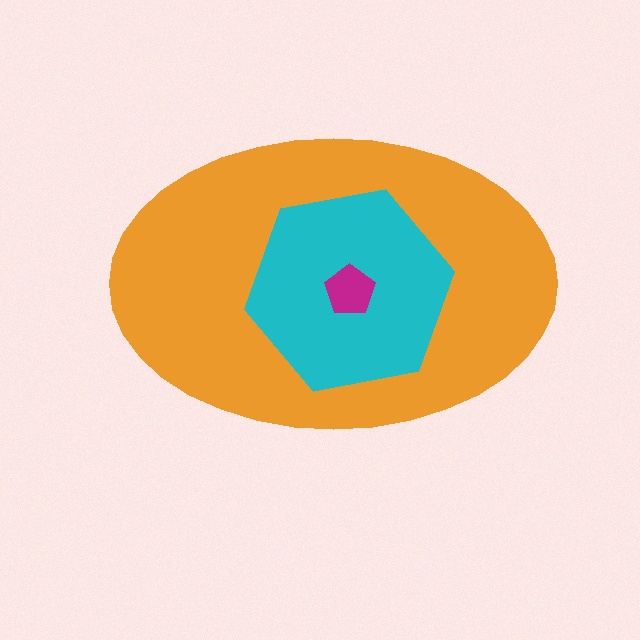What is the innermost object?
The magenta pentagon.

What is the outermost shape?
The orange ellipse.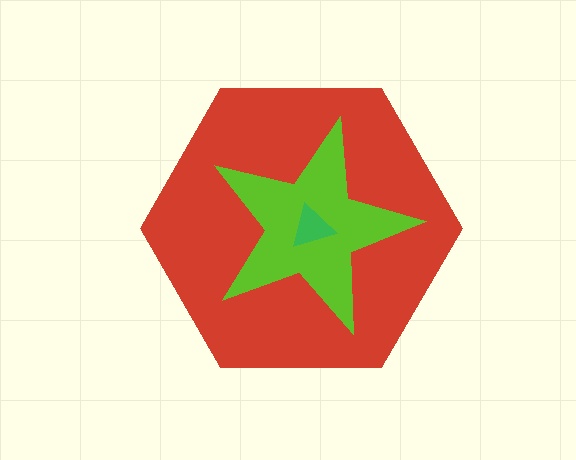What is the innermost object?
The green triangle.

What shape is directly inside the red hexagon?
The lime star.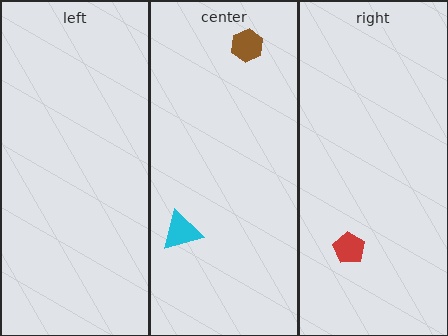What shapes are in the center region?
The brown hexagon, the cyan triangle.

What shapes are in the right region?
The red pentagon.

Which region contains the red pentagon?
The right region.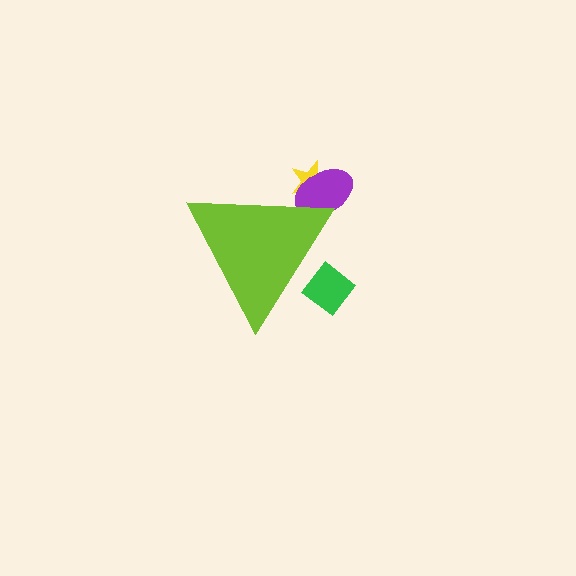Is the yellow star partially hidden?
Yes, the yellow star is partially hidden behind the lime triangle.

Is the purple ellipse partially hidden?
Yes, the purple ellipse is partially hidden behind the lime triangle.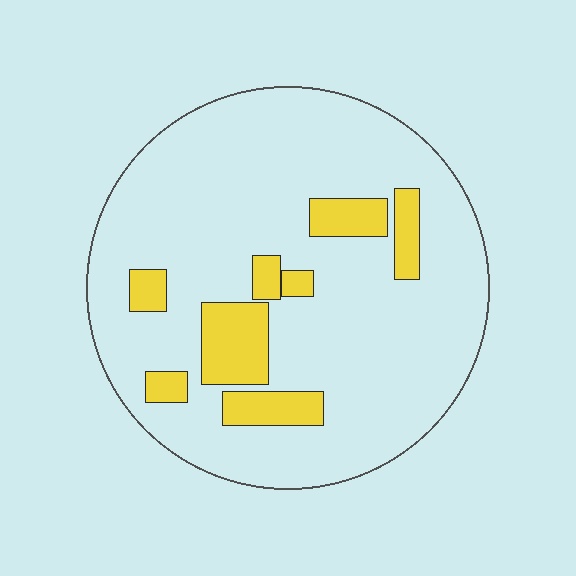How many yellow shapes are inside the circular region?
8.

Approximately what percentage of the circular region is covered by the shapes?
Approximately 15%.